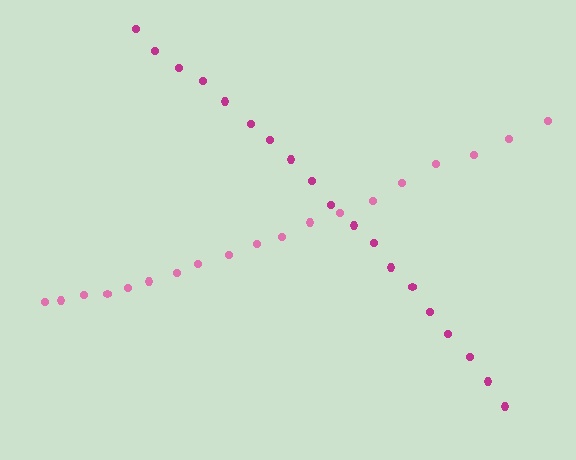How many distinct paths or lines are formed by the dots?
There are 2 distinct paths.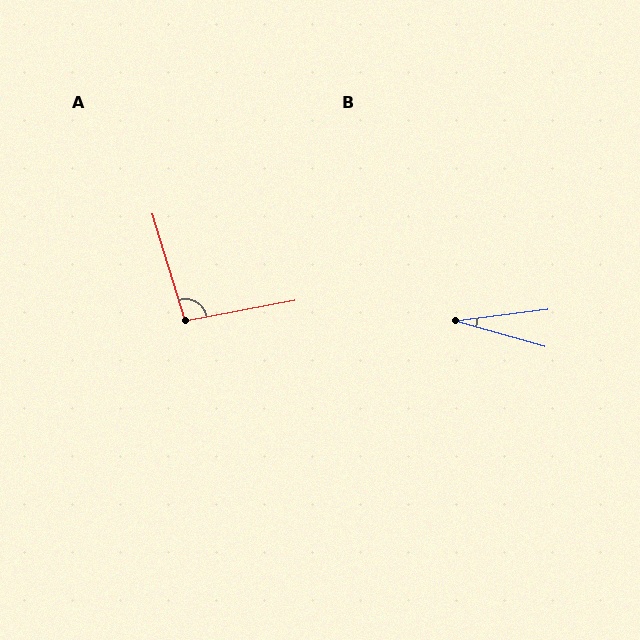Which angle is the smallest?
B, at approximately 23 degrees.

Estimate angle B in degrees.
Approximately 23 degrees.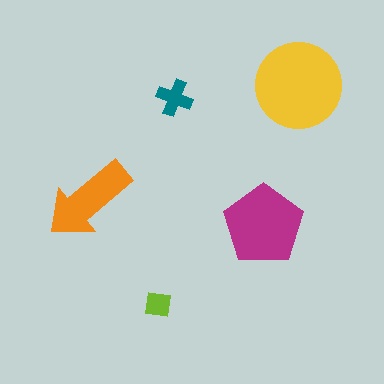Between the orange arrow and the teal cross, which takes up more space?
The orange arrow.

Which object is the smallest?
The lime square.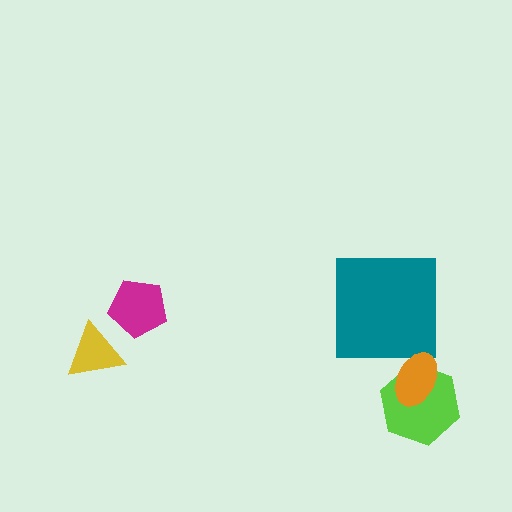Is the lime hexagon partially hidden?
Yes, it is partially covered by another shape.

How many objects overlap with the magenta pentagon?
0 objects overlap with the magenta pentagon.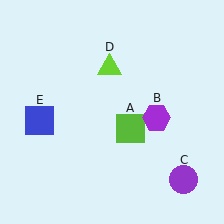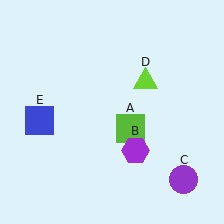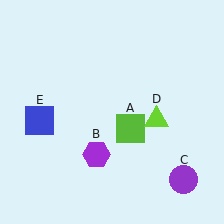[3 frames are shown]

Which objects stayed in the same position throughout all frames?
Lime square (object A) and purple circle (object C) and blue square (object E) remained stationary.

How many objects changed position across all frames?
2 objects changed position: purple hexagon (object B), lime triangle (object D).